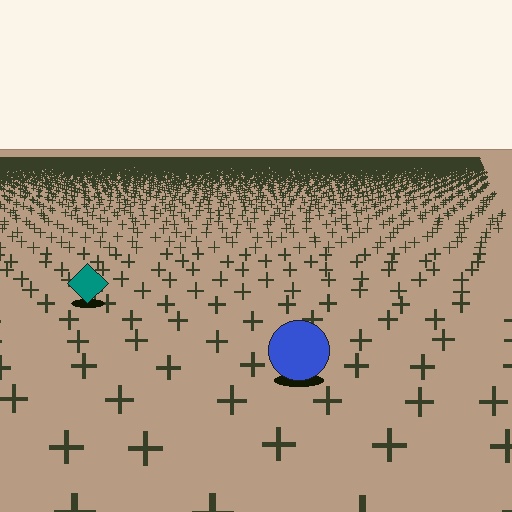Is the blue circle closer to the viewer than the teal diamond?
Yes. The blue circle is closer — you can tell from the texture gradient: the ground texture is coarser near it.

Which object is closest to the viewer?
The blue circle is closest. The texture marks near it are larger and more spread out.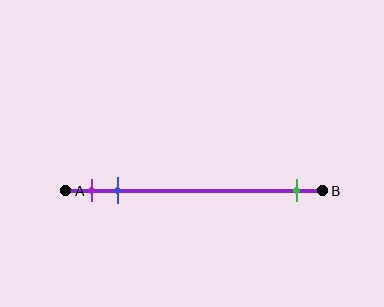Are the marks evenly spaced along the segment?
No, the marks are not evenly spaced.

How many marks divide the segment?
There are 3 marks dividing the segment.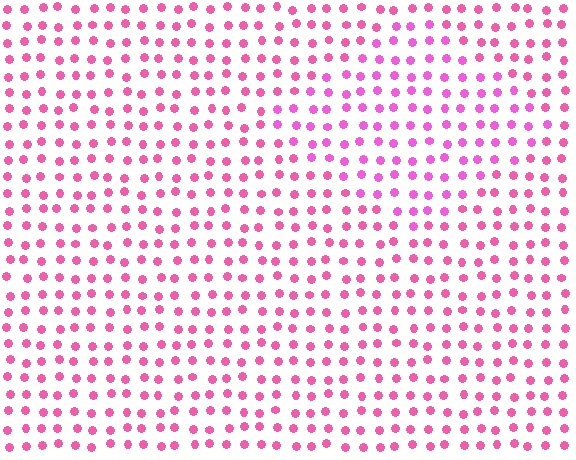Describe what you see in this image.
The image is filled with small pink elements in a uniform arrangement. A diamond-shaped region is visible where the elements are tinted to a slightly different hue, forming a subtle color boundary.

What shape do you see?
I see a diamond.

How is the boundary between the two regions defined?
The boundary is defined purely by a slight shift in hue (about 20 degrees). Spacing, size, and orientation are identical on both sides.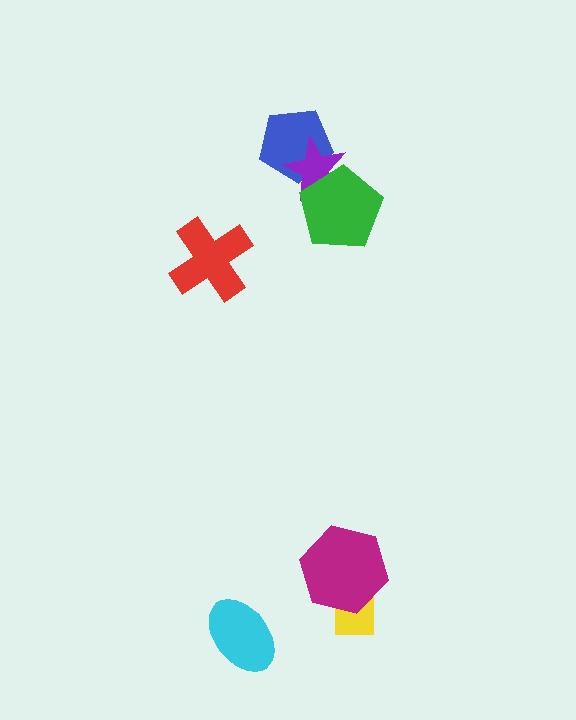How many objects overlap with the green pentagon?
1 object overlaps with the green pentagon.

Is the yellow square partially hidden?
Yes, it is partially covered by another shape.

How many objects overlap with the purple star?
2 objects overlap with the purple star.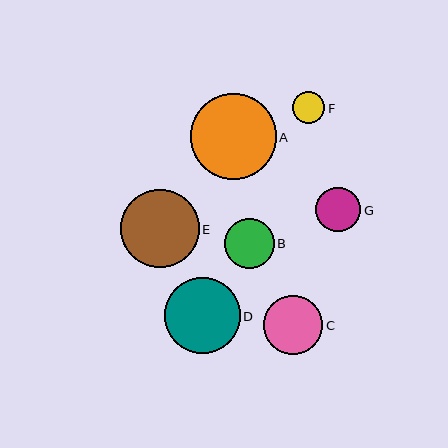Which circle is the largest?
Circle A is the largest with a size of approximately 85 pixels.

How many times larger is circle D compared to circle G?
Circle D is approximately 1.7 times the size of circle G.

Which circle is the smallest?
Circle F is the smallest with a size of approximately 32 pixels.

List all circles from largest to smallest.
From largest to smallest: A, E, D, C, B, G, F.